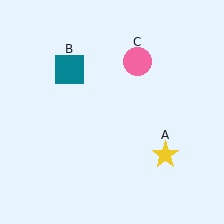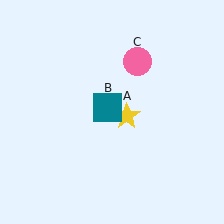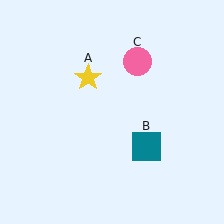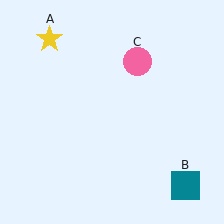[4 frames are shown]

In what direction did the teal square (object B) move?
The teal square (object B) moved down and to the right.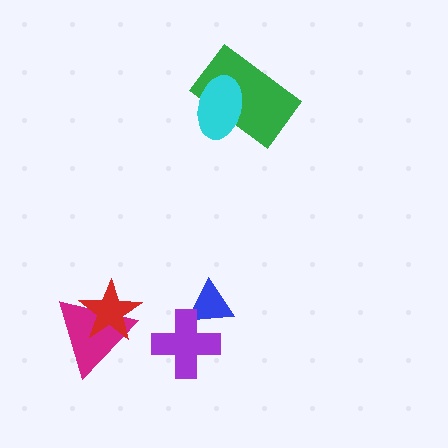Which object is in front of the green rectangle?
The cyan ellipse is in front of the green rectangle.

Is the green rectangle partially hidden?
Yes, it is partially covered by another shape.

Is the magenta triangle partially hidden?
Yes, it is partially covered by another shape.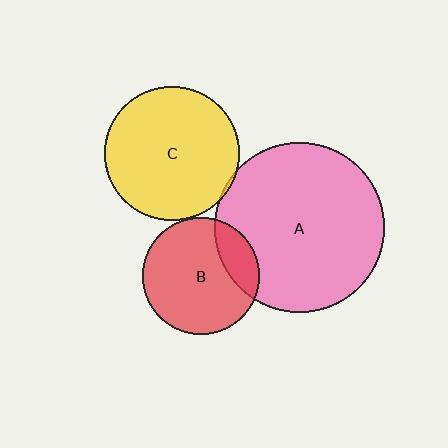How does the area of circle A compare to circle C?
Approximately 1.6 times.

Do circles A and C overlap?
Yes.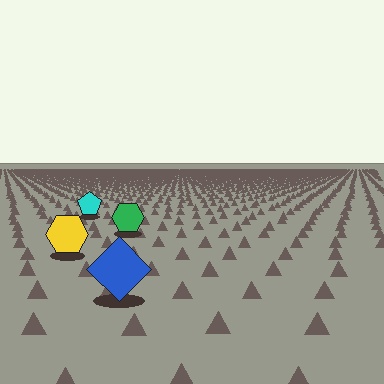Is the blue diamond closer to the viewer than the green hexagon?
Yes. The blue diamond is closer — you can tell from the texture gradient: the ground texture is coarser near it.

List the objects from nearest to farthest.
From nearest to farthest: the blue diamond, the yellow hexagon, the green hexagon, the cyan pentagon.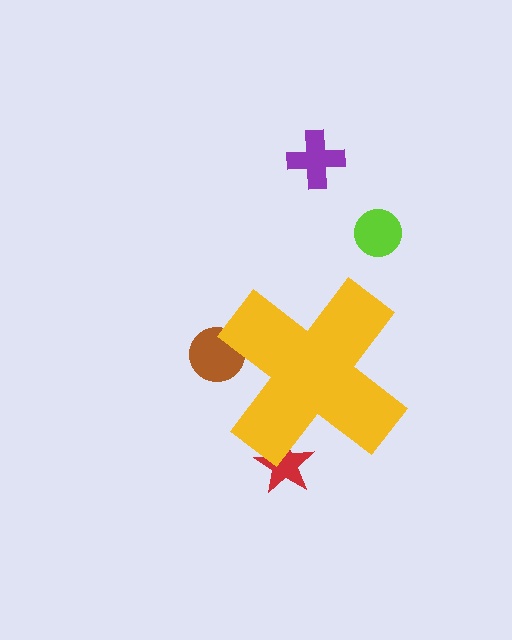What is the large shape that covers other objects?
A yellow cross.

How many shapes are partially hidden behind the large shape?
2 shapes are partially hidden.